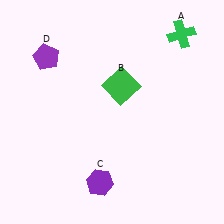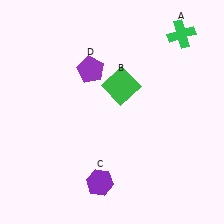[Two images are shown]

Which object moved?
The purple pentagon (D) moved right.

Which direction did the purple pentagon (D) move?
The purple pentagon (D) moved right.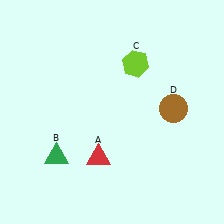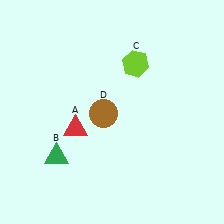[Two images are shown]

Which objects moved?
The objects that moved are: the red triangle (A), the brown circle (D).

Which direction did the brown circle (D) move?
The brown circle (D) moved left.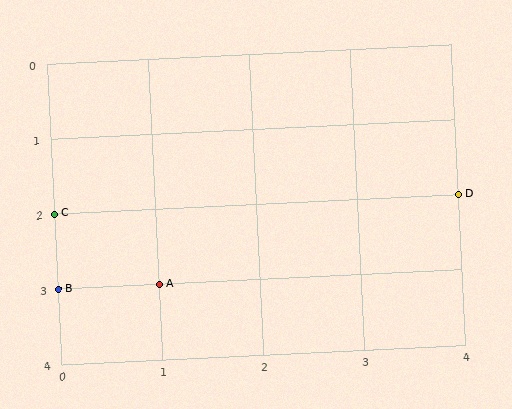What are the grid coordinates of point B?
Point B is at grid coordinates (0, 3).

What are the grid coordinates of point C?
Point C is at grid coordinates (0, 2).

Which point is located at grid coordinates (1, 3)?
Point A is at (1, 3).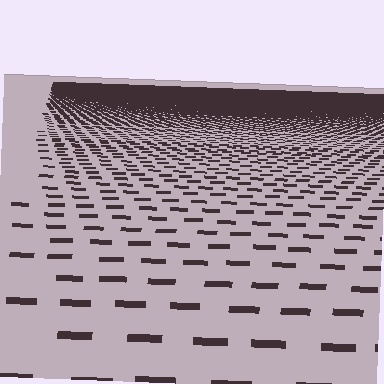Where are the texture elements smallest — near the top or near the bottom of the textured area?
Near the top.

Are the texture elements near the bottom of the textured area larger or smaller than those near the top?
Larger. Near the bottom, elements are closer to the viewer and appear at a bigger on-screen size.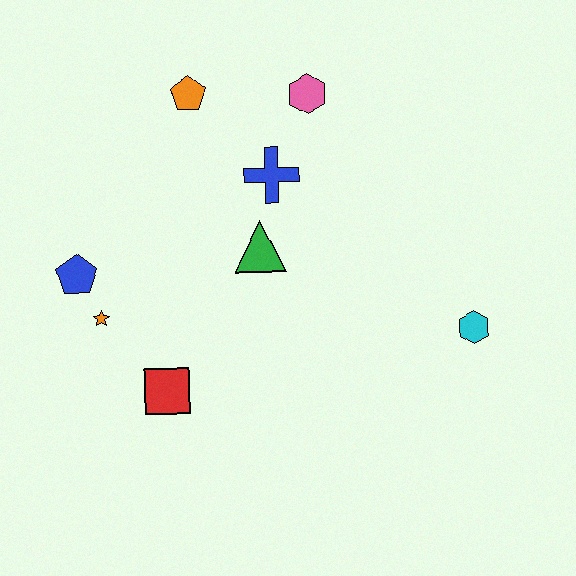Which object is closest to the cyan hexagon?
The green triangle is closest to the cyan hexagon.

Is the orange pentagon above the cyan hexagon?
Yes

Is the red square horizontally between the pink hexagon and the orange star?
Yes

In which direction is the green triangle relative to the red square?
The green triangle is above the red square.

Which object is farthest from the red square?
The pink hexagon is farthest from the red square.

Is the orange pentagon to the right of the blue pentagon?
Yes